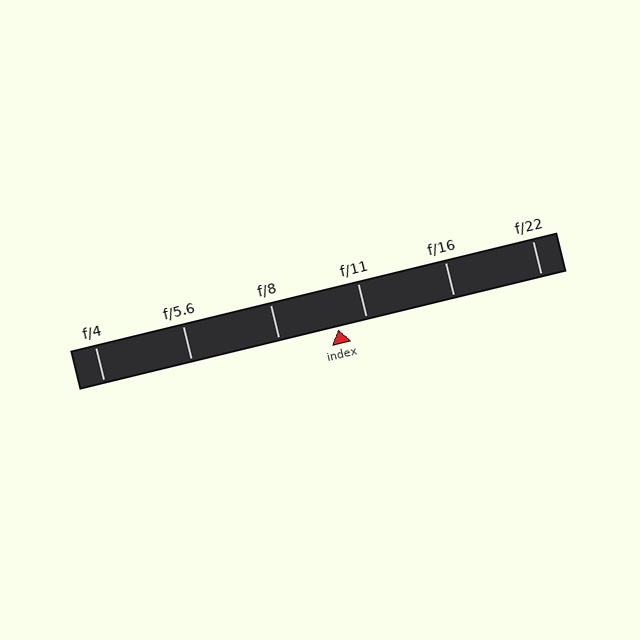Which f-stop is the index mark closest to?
The index mark is closest to f/11.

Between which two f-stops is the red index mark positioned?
The index mark is between f/8 and f/11.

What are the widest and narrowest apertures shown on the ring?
The widest aperture shown is f/4 and the narrowest is f/22.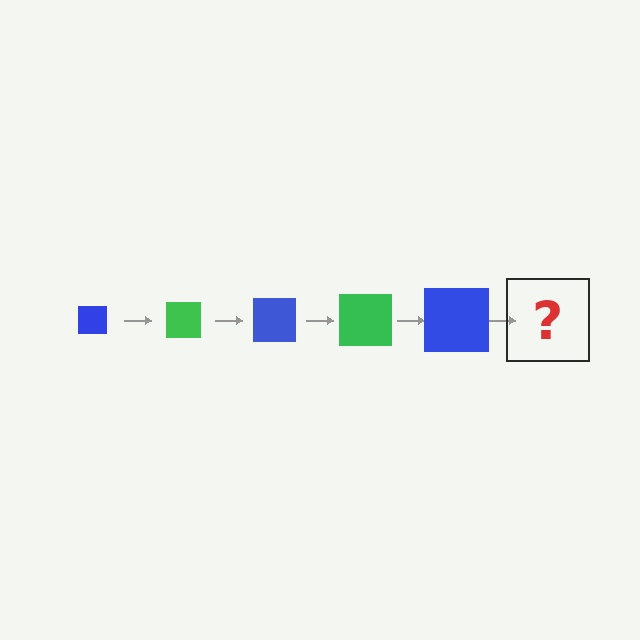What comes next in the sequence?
The next element should be a green square, larger than the previous one.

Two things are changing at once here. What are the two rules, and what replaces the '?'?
The two rules are that the square grows larger each step and the color cycles through blue and green. The '?' should be a green square, larger than the previous one.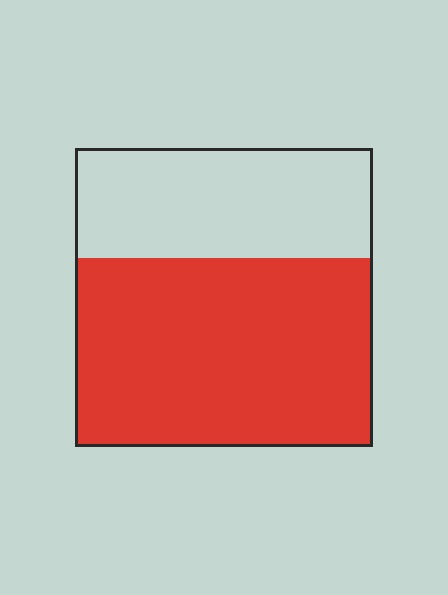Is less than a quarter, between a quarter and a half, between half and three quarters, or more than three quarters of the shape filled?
Between half and three quarters.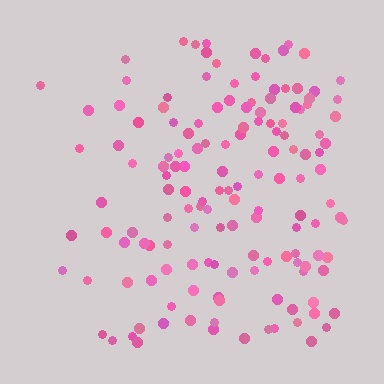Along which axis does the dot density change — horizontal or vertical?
Horizontal.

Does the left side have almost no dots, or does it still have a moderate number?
Still a moderate number, just noticeably fewer than the right.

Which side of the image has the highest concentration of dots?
The right.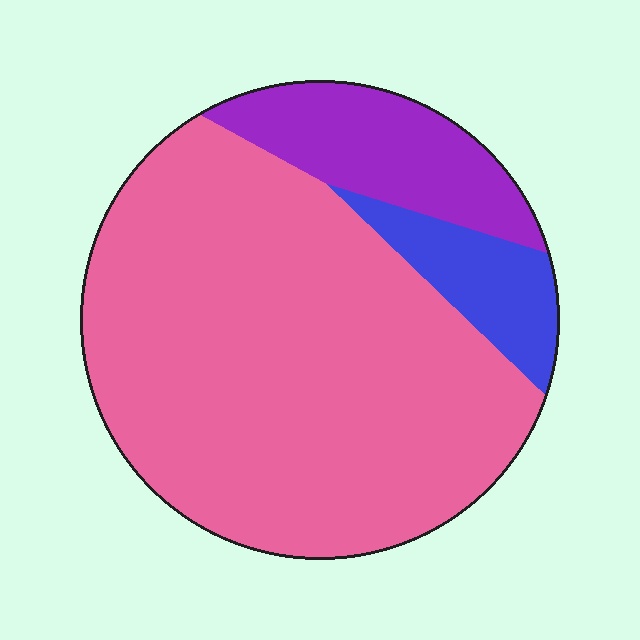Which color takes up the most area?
Pink, at roughly 75%.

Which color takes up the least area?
Blue, at roughly 10%.